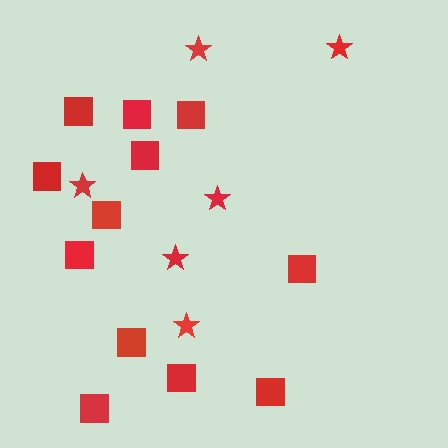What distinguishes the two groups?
There are 2 groups: one group of squares (12) and one group of stars (6).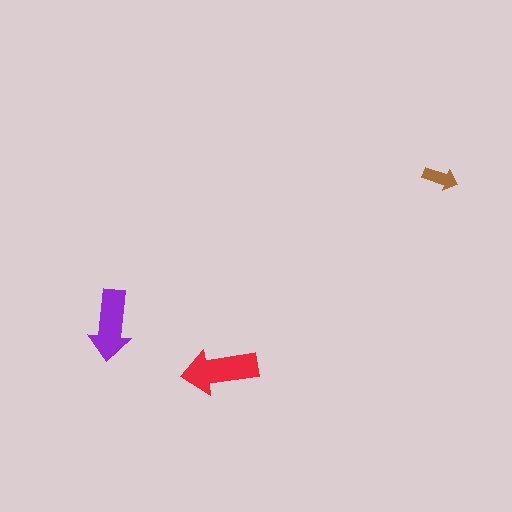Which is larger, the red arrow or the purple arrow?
The red one.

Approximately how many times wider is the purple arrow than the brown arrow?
About 2 times wider.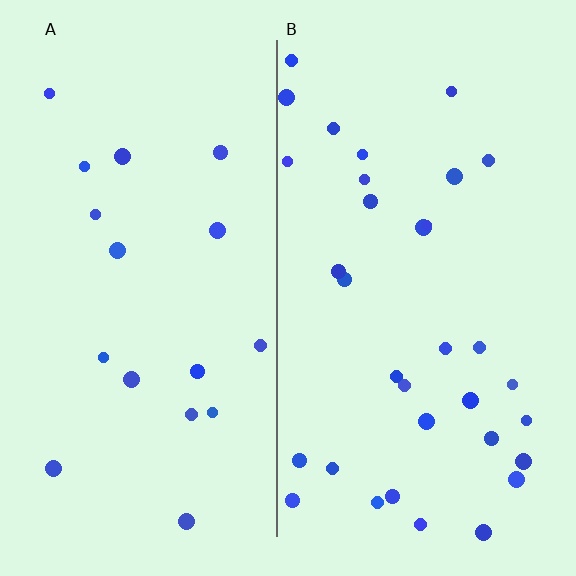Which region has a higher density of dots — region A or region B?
B (the right).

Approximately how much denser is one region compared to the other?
Approximately 1.9× — region B over region A.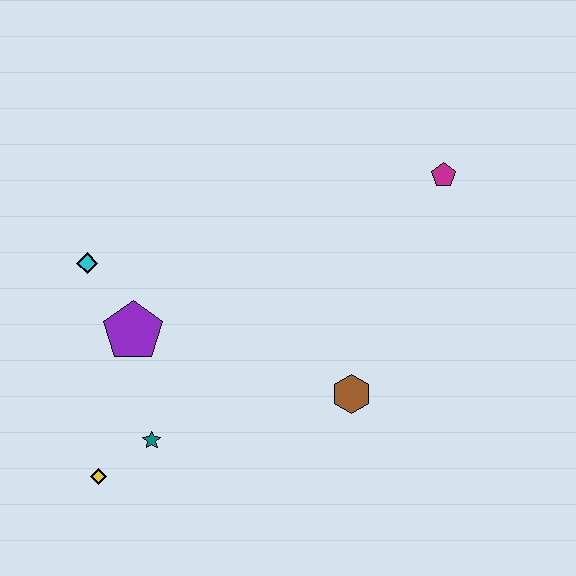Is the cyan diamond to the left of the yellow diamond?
Yes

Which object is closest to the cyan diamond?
The purple pentagon is closest to the cyan diamond.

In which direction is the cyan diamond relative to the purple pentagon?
The cyan diamond is above the purple pentagon.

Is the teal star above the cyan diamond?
No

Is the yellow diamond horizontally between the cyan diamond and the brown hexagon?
Yes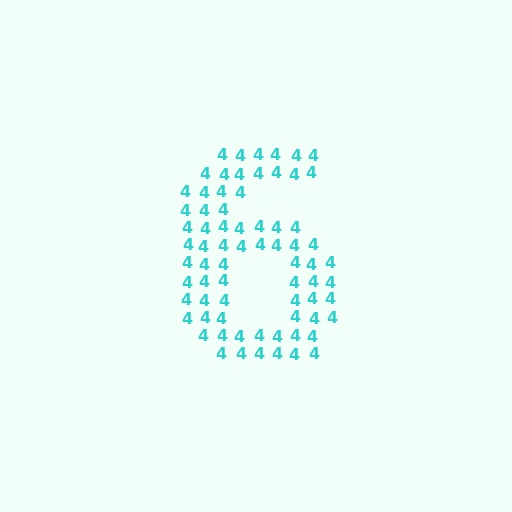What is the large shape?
The large shape is the digit 6.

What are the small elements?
The small elements are digit 4's.